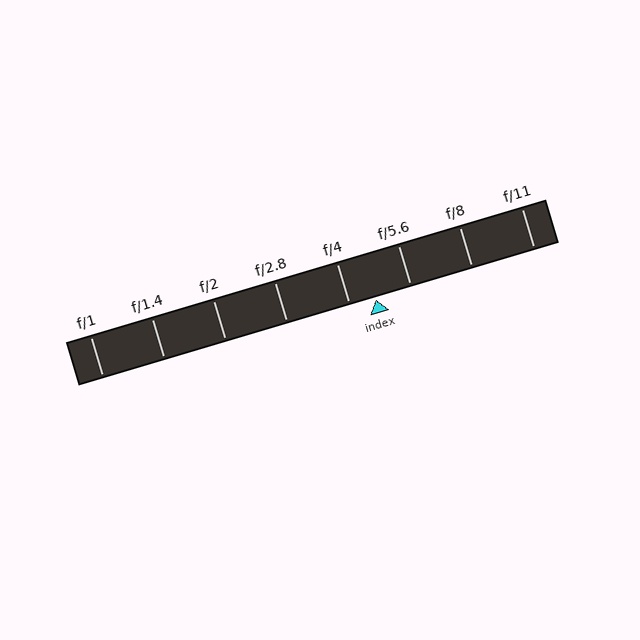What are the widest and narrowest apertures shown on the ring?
The widest aperture shown is f/1 and the narrowest is f/11.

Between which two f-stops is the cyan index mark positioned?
The index mark is between f/4 and f/5.6.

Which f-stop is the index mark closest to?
The index mark is closest to f/4.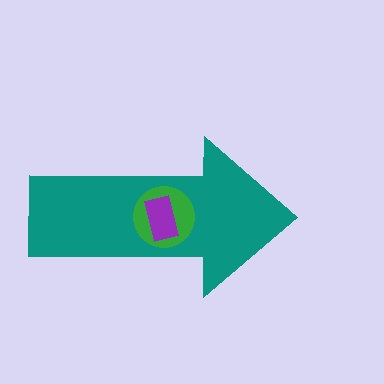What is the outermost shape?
The teal arrow.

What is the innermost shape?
The purple rectangle.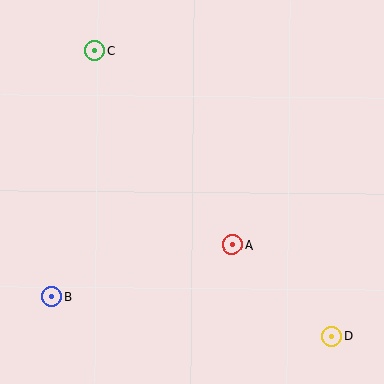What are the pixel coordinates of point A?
Point A is at (232, 245).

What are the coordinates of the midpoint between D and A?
The midpoint between D and A is at (282, 291).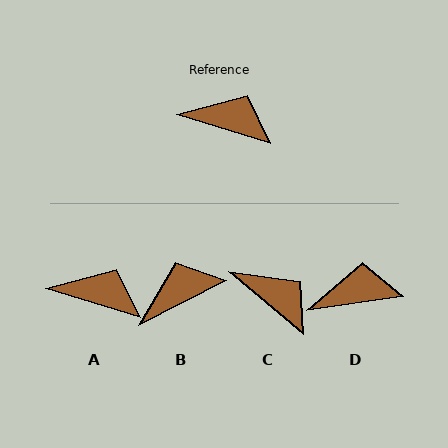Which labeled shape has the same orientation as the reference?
A.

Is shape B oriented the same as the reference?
No, it is off by about 44 degrees.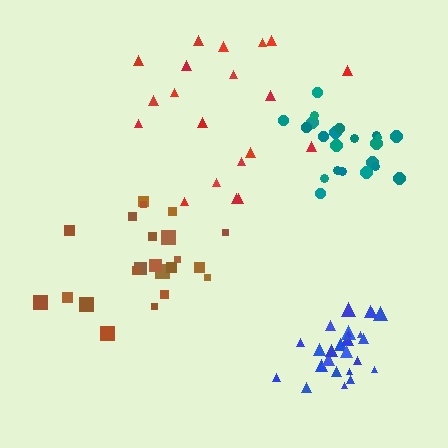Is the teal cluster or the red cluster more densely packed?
Teal.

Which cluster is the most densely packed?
Blue.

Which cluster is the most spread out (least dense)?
Red.